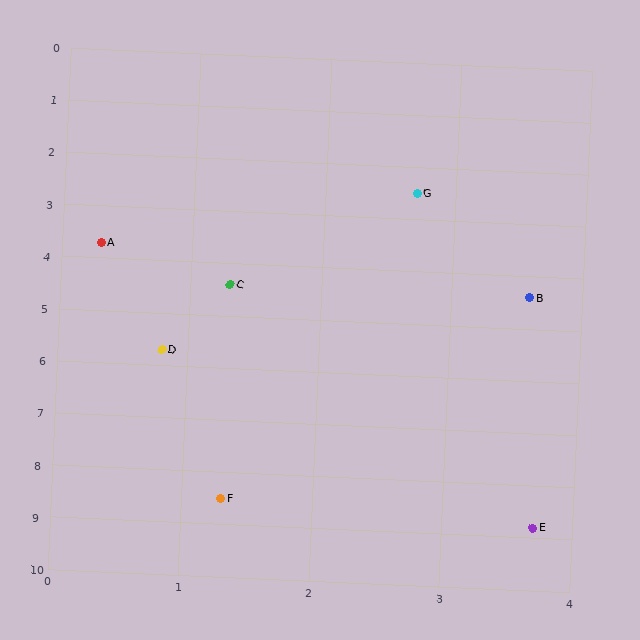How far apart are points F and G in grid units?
Points F and G are about 6.2 grid units apart.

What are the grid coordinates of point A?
Point A is at approximately (0.3, 3.7).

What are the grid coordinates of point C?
Point C is at approximately (1.3, 4.4).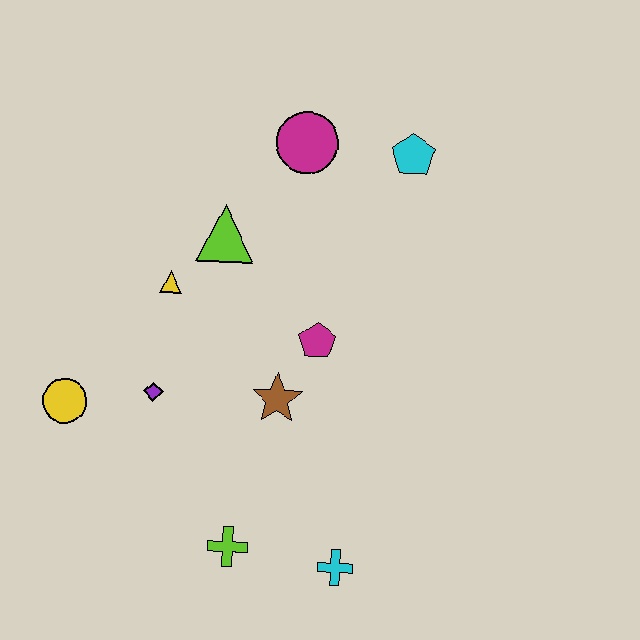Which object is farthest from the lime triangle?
The cyan cross is farthest from the lime triangle.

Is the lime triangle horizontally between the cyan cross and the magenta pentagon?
No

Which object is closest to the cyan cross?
The lime cross is closest to the cyan cross.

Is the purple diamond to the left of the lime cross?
Yes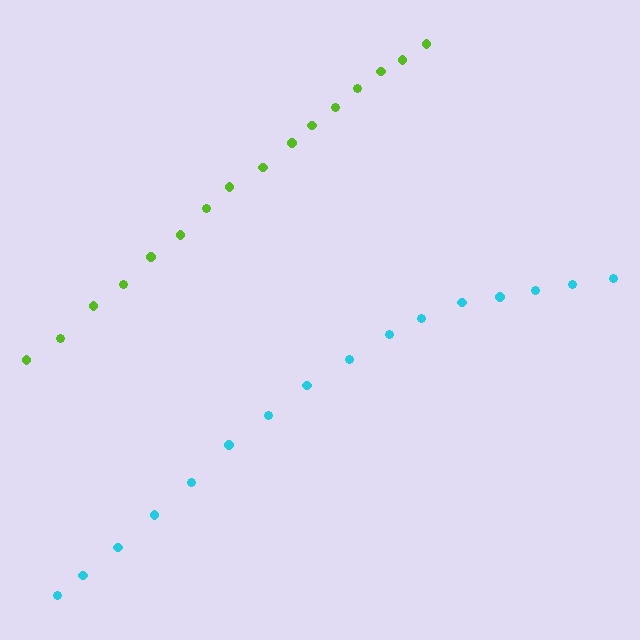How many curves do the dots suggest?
There are 2 distinct paths.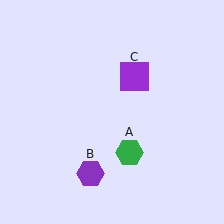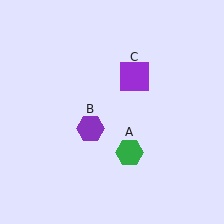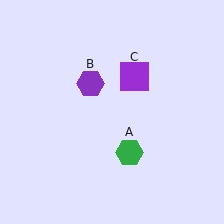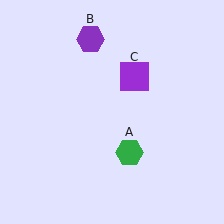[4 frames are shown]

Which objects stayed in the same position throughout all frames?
Green hexagon (object A) and purple square (object C) remained stationary.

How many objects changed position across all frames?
1 object changed position: purple hexagon (object B).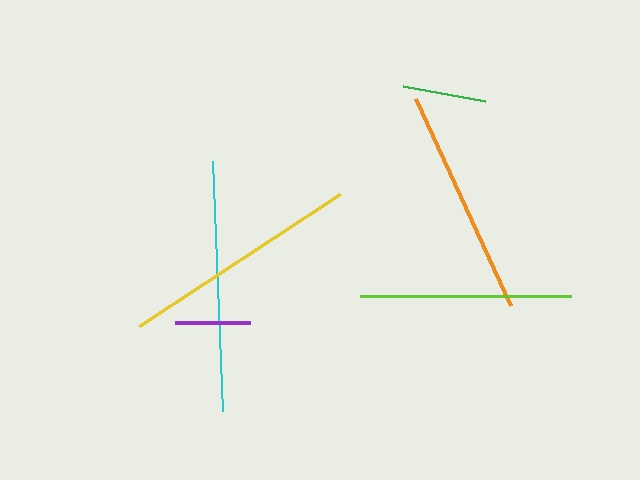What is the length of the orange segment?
The orange segment is approximately 228 pixels long.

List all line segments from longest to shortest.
From longest to shortest: cyan, yellow, orange, lime, green, purple.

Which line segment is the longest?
The cyan line is the longest at approximately 250 pixels.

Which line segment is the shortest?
The purple line is the shortest at approximately 74 pixels.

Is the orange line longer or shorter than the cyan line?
The cyan line is longer than the orange line.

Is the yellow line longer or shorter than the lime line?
The yellow line is longer than the lime line.